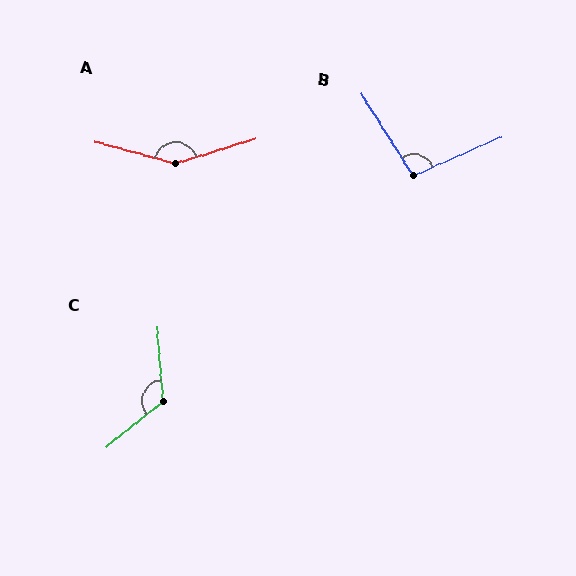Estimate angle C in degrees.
Approximately 124 degrees.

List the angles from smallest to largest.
B (98°), C (124°), A (148°).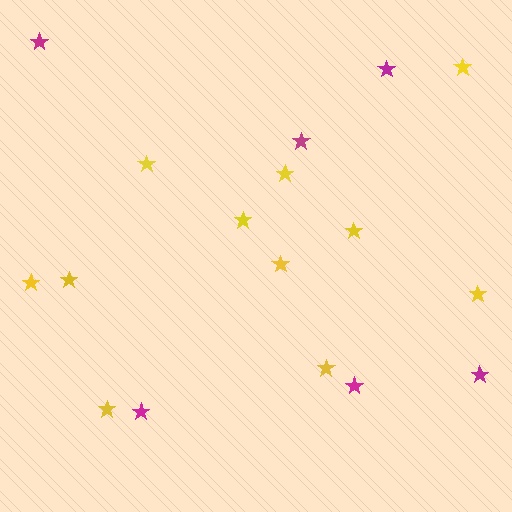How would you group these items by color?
There are 2 groups: one group of magenta stars (6) and one group of yellow stars (11).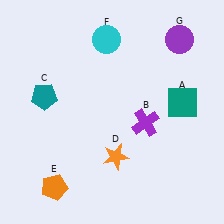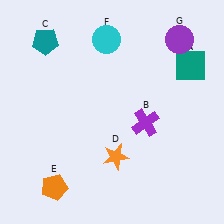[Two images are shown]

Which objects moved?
The objects that moved are: the teal square (A), the teal pentagon (C).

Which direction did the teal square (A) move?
The teal square (A) moved up.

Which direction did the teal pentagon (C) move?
The teal pentagon (C) moved up.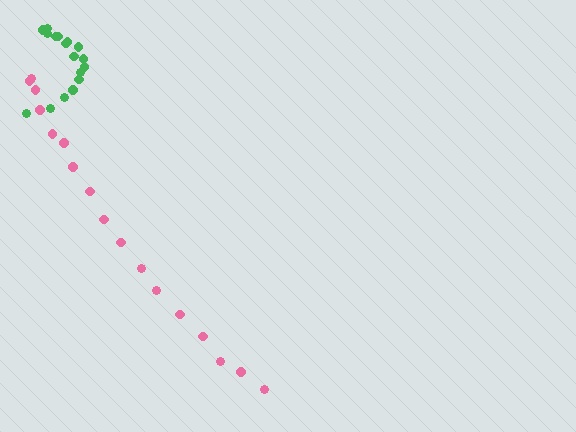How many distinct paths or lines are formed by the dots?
There are 2 distinct paths.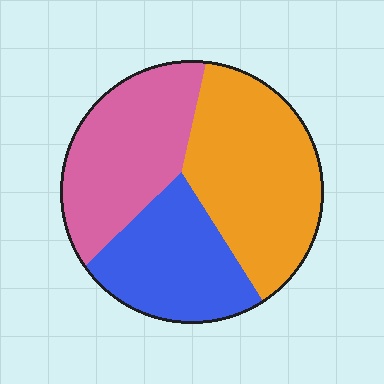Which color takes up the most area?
Orange, at roughly 40%.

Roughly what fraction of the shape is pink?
Pink takes up about one third (1/3) of the shape.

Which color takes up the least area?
Blue, at roughly 25%.